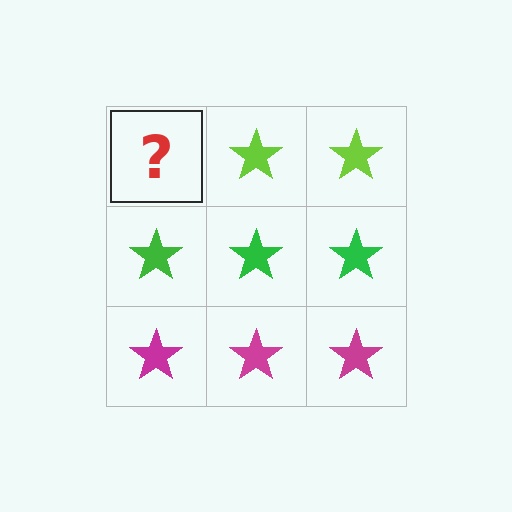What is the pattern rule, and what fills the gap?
The rule is that each row has a consistent color. The gap should be filled with a lime star.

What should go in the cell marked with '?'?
The missing cell should contain a lime star.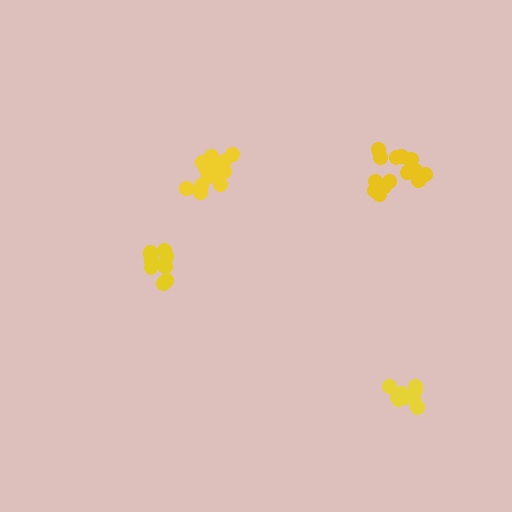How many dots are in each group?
Group 1: 15 dots, Group 2: 10 dots, Group 3: 14 dots, Group 4: 10 dots (49 total).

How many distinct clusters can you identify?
There are 4 distinct clusters.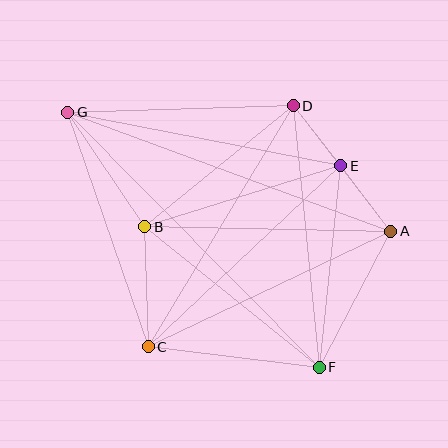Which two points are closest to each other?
Points D and E are closest to each other.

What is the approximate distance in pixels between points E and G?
The distance between E and G is approximately 278 pixels.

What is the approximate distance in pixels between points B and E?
The distance between B and E is approximately 205 pixels.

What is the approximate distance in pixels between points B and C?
The distance between B and C is approximately 120 pixels.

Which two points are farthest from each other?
Points F and G are farthest from each other.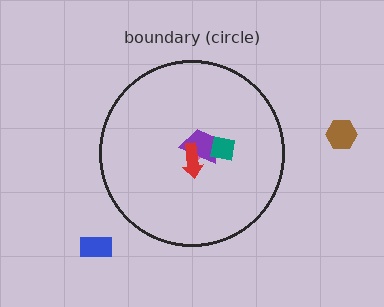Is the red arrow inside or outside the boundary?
Inside.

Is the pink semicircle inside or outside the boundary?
Inside.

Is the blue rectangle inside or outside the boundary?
Outside.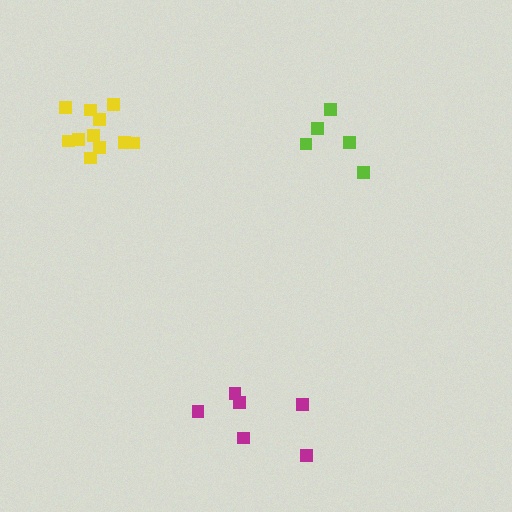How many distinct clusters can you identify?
There are 3 distinct clusters.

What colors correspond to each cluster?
The clusters are colored: lime, magenta, yellow.